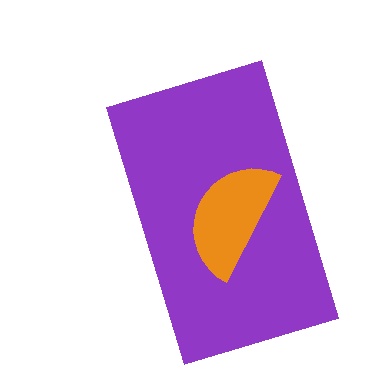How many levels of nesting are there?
2.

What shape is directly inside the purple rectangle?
The orange semicircle.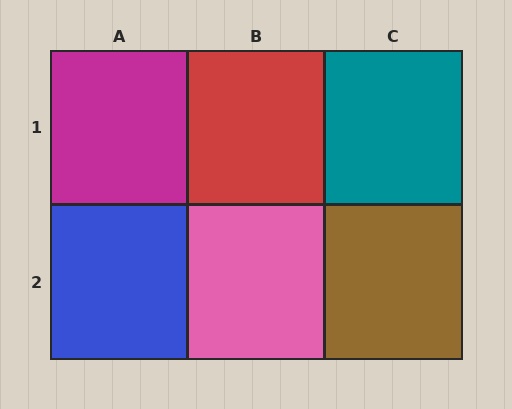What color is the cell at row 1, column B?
Red.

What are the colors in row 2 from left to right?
Blue, pink, brown.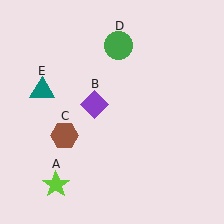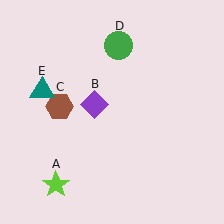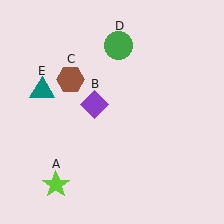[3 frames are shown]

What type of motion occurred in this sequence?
The brown hexagon (object C) rotated clockwise around the center of the scene.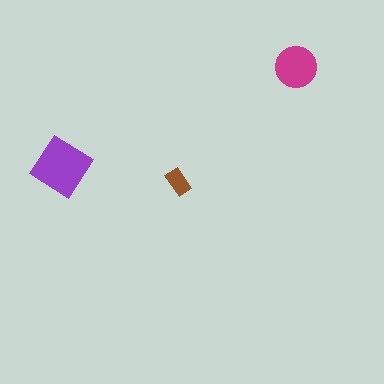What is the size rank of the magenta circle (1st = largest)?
2nd.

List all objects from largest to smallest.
The purple diamond, the magenta circle, the brown rectangle.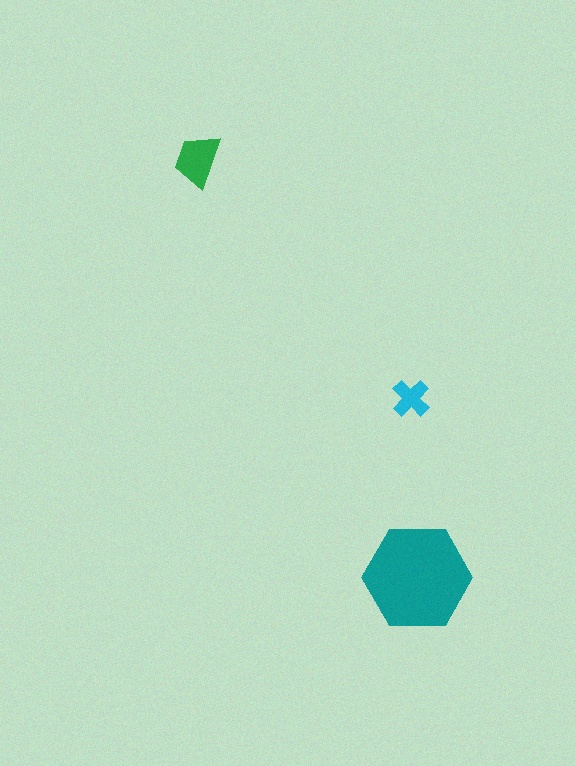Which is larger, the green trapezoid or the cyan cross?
The green trapezoid.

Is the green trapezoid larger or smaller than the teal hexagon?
Smaller.